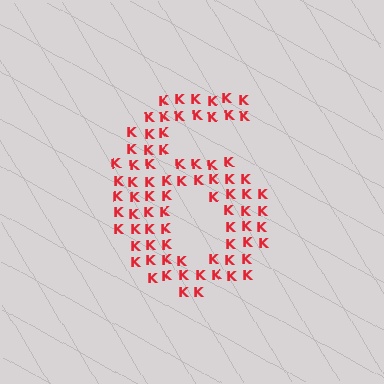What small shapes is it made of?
It is made of small letter K's.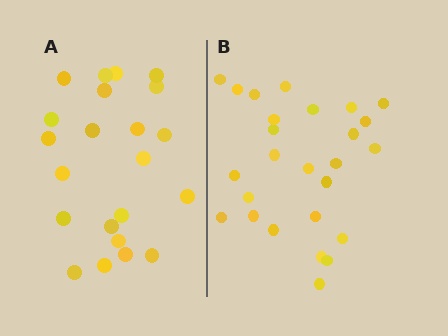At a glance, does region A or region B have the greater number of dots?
Region B (the right region) has more dots.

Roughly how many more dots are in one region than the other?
Region B has about 4 more dots than region A.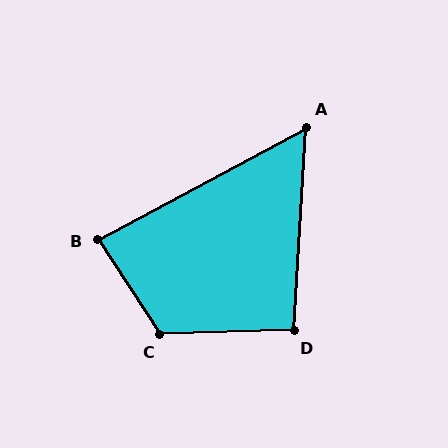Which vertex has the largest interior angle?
C, at approximately 122 degrees.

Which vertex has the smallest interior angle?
A, at approximately 58 degrees.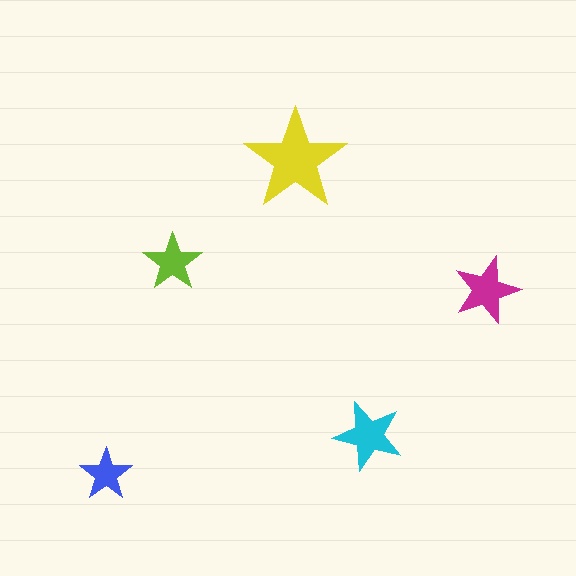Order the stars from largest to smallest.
the yellow one, the cyan one, the magenta one, the lime one, the blue one.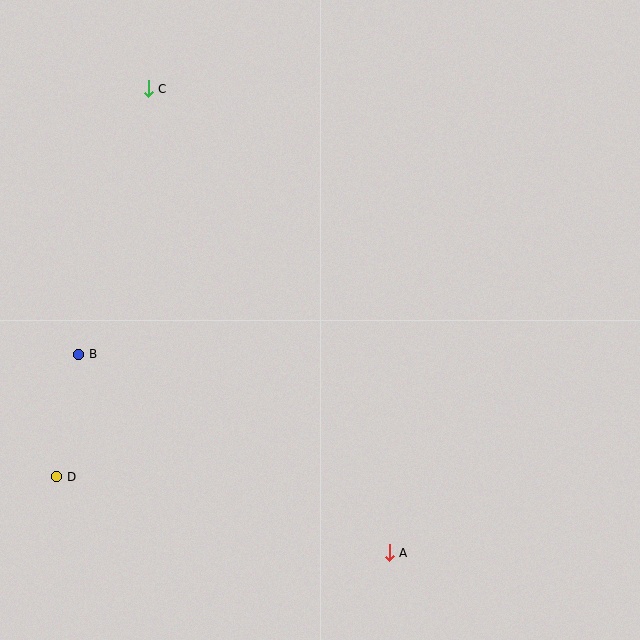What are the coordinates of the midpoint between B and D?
The midpoint between B and D is at (68, 416).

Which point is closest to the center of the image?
Point A at (389, 553) is closest to the center.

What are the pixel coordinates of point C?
Point C is at (148, 89).